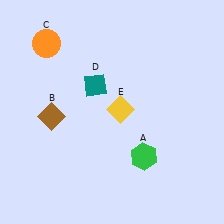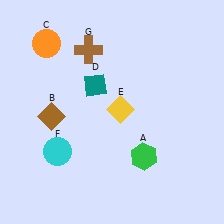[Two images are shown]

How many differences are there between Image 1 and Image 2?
There are 2 differences between the two images.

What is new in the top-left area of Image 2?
A brown cross (G) was added in the top-left area of Image 2.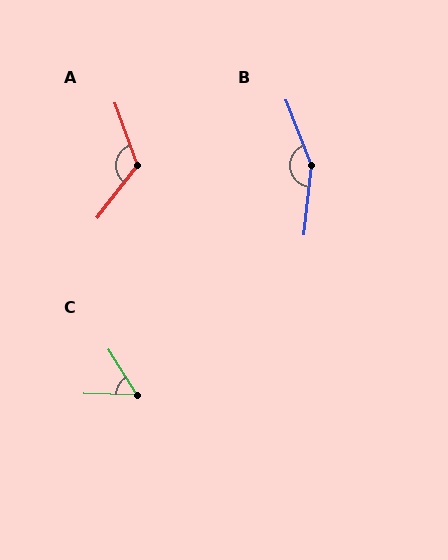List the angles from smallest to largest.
C (56°), A (122°), B (152°).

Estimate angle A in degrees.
Approximately 122 degrees.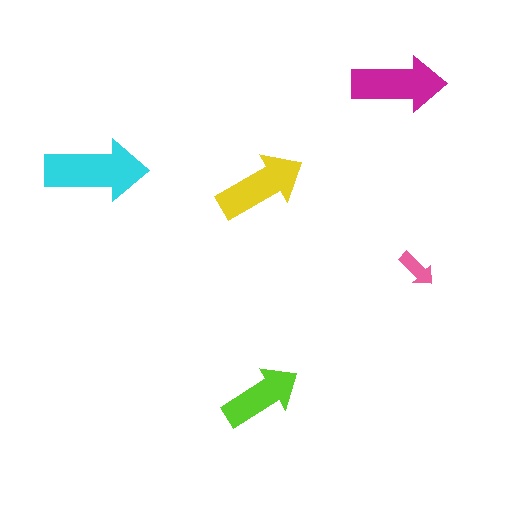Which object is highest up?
The magenta arrow is topmost.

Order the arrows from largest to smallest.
the cyan one, the magenta one, the yellow one, the lime one, the pink one.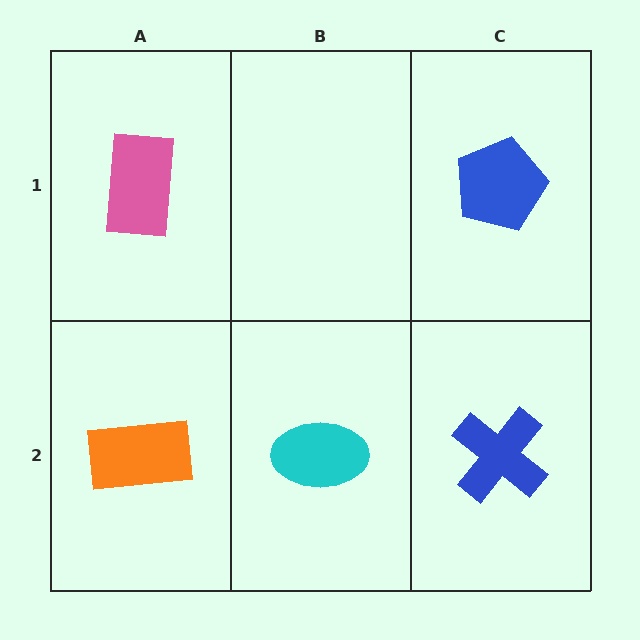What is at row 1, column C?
A blue pentagon.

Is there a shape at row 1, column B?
No, that cell is empty.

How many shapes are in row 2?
3 shapes.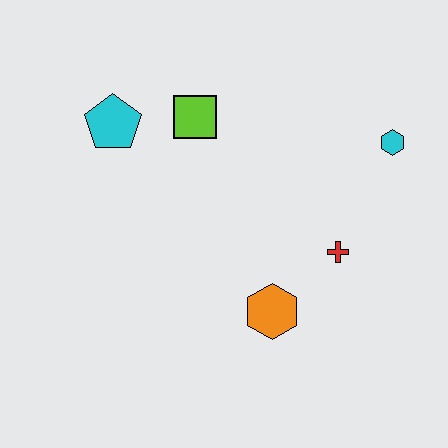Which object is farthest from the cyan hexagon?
The cyan pentagon is farthest from the cyan hexagon.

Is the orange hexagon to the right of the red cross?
No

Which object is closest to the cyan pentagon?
The lime square is closest to the cyan pentagon.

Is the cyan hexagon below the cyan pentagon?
Yes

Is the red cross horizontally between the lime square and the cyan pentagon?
No